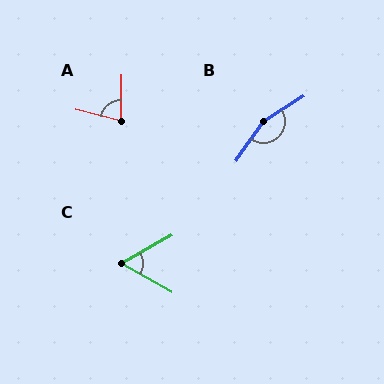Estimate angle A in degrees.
Approximately 77 degrees.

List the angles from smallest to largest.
C (59°), A (77°), B (157°).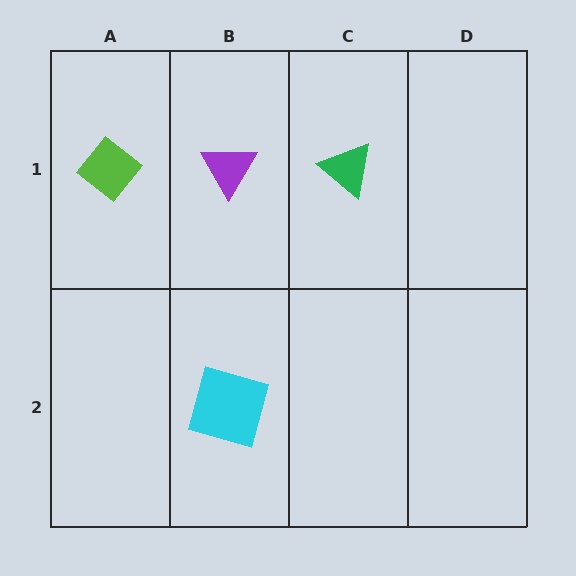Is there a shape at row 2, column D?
No, that cell is empty.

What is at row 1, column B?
A purple triangle.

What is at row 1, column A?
A lime diamond.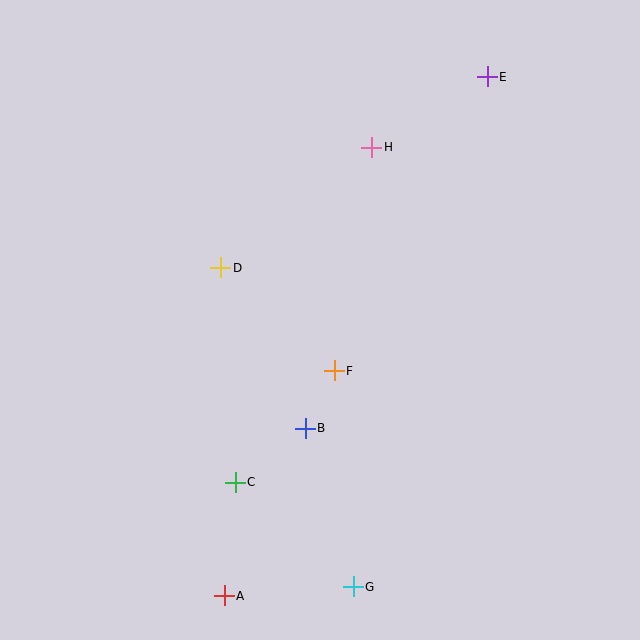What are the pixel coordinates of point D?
Point D is at (221, 268).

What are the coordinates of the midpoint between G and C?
The midpoint between G and C is at (294, 534).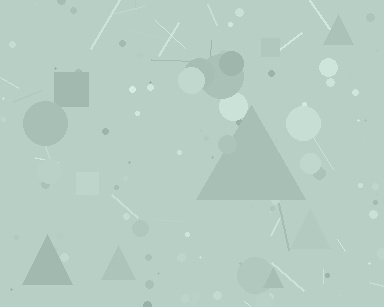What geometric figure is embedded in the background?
A triangle is embedded in the background.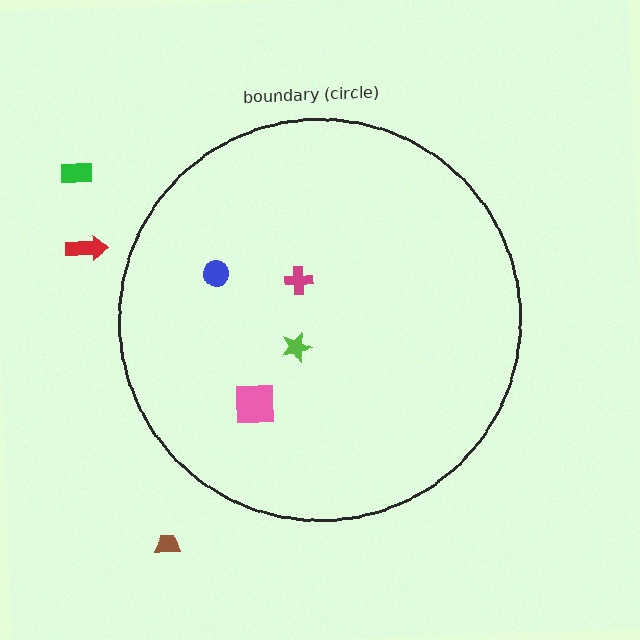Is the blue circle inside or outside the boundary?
Inside.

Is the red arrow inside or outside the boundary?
Outside.